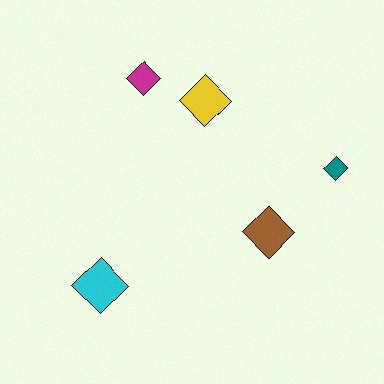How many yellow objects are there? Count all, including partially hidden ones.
There is 1 yellow object.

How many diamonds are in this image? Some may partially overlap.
There are 5 diamonds.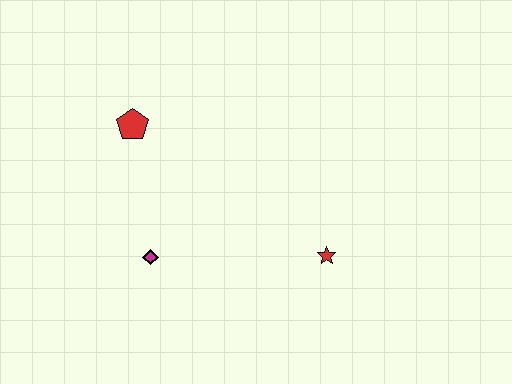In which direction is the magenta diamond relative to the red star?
The magenta diamond is to the left of the red star.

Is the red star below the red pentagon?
Yes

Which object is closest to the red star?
The magenta diamond is closest to the red star.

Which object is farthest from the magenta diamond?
The red star is farthest from the magenta diamond.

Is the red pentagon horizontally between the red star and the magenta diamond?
No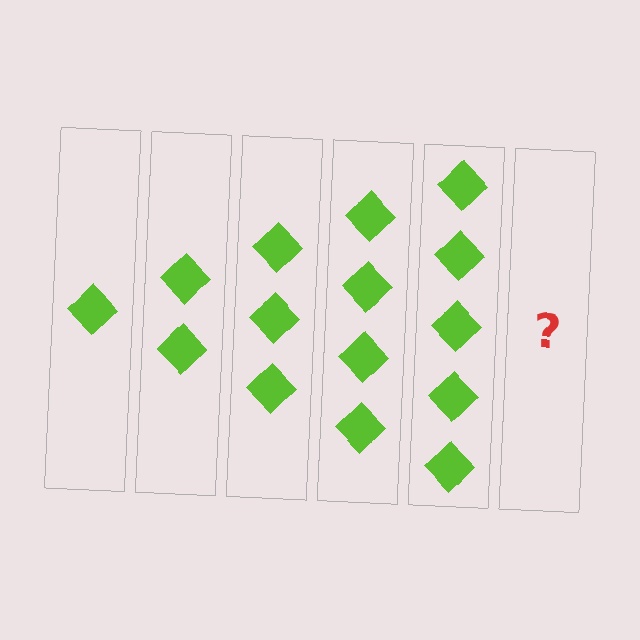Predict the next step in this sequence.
The next step is 6 diamonds.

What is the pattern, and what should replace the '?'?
The pattern is that each step adds one more diamond. The '?' should be 6 diamonds.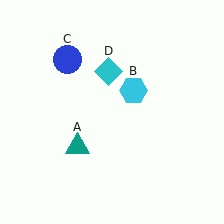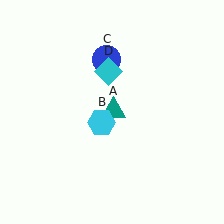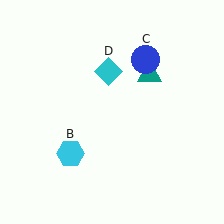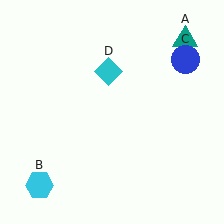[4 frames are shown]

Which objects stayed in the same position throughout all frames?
Cyan diamond (object D) remained stationary.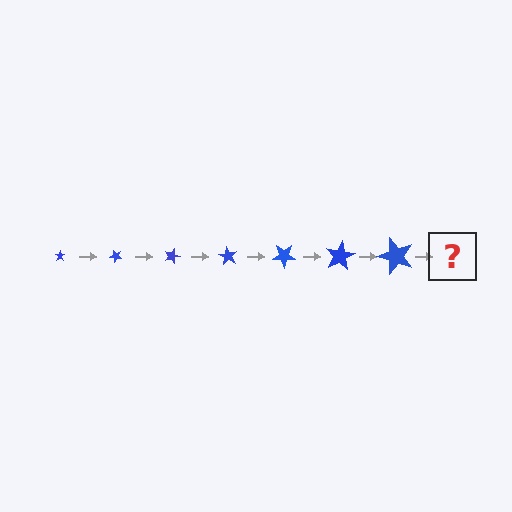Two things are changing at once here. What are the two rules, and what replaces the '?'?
The two rules are that the star grows larger each step and it rotates 45 degrees each step. The '?' should be a star, larger than the previous one and rotated 315 degrees from the start.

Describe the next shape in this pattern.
It should be a star, larger than the previous one and rotated 315 degrees from the start.